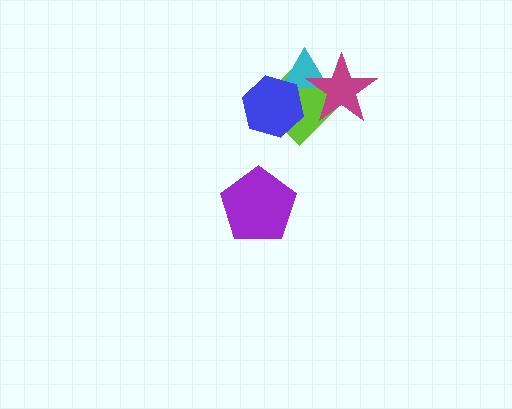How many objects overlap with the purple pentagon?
0 objects overlap with the purple pentagon.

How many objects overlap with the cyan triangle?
3 objects overlap with the cyan triangle.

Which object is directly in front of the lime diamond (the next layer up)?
The cyan triangle is directly in front of the lime diamond.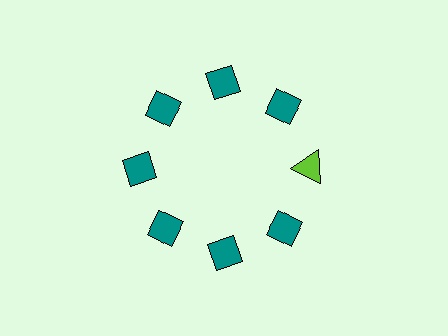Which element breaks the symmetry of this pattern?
The lime triangle at roughly the 3 o'clock position breaks the symmetry. All other shapes are teal diamonds.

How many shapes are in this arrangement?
There are 8 shapes arranged in a ring pattern.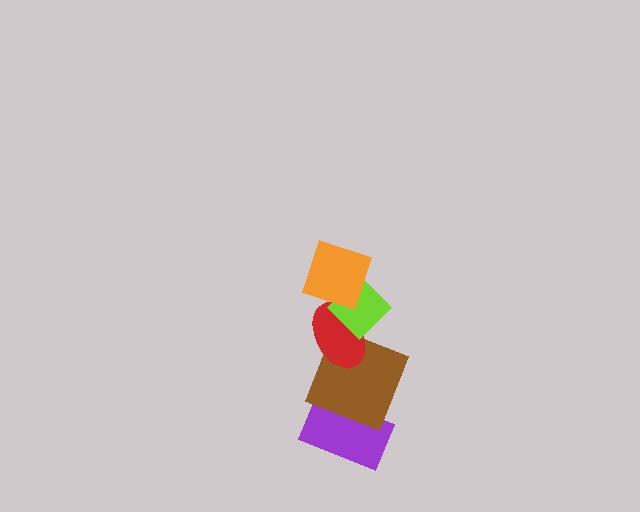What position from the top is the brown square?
The brown square is 4th from the top.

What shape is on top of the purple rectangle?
The brown square is on top of the purple rectangle.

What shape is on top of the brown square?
The red ellipse is on top of the brown square.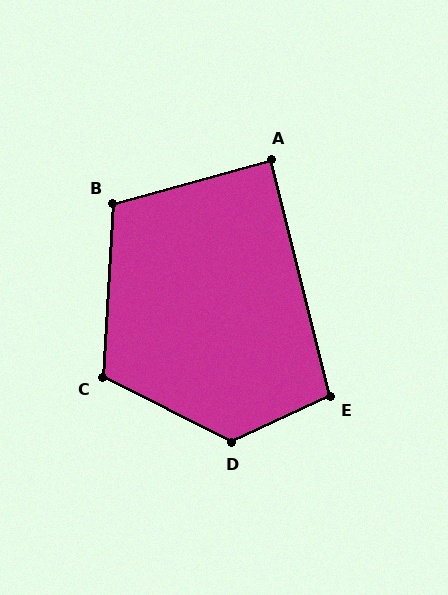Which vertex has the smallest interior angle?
A, at approximately 89 degrees.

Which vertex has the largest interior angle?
D, at approximately 128 degrees.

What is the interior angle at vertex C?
Approximately 113 degrees (obtuse).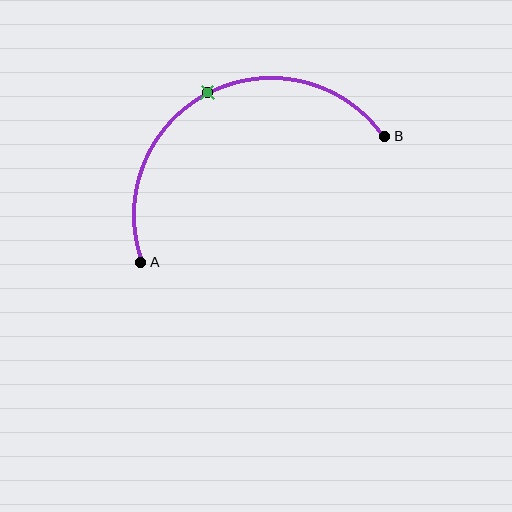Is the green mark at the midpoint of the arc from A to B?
Yes. The green mark lies on the arc at equal arc-length from both A and B — it is the arc midpoint.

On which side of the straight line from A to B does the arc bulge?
The arc bulges above the straight line connecting A and B.